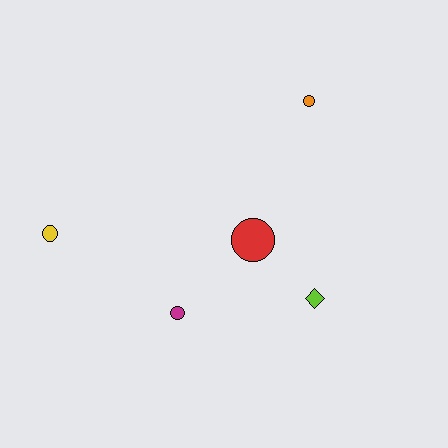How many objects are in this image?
There are 5 objects.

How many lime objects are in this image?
There is 1 lime object.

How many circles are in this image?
There are 4 circles.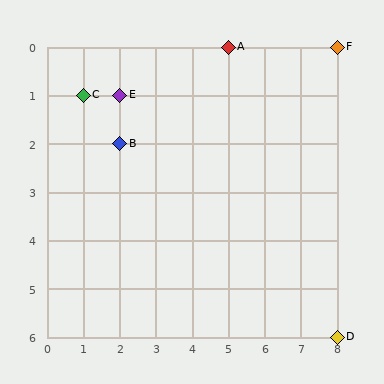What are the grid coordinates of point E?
Point E is at grid coordinates (2, 1).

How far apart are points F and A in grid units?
Points F and A are 3 columns apart.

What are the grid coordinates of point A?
Point A is at grid coordinates (5, 0).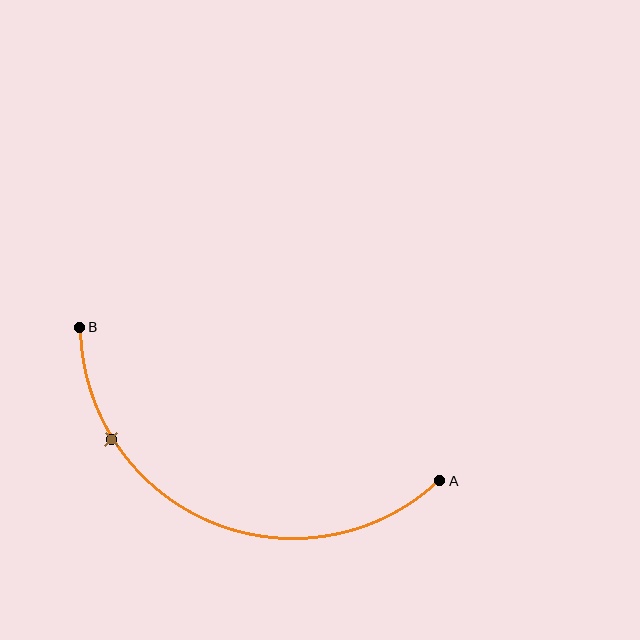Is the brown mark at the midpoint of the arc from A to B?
No. The brown mark lies on the arc but is closer to endpoint B. The arc midpoint would be at the point on the curve equidistant along the arc from both A and B.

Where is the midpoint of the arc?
The arc midpoint is the point on the curve farthest from the straight line joining A and B. It sits below that line.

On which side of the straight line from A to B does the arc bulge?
The arc bulges below the straight line connecting A and B.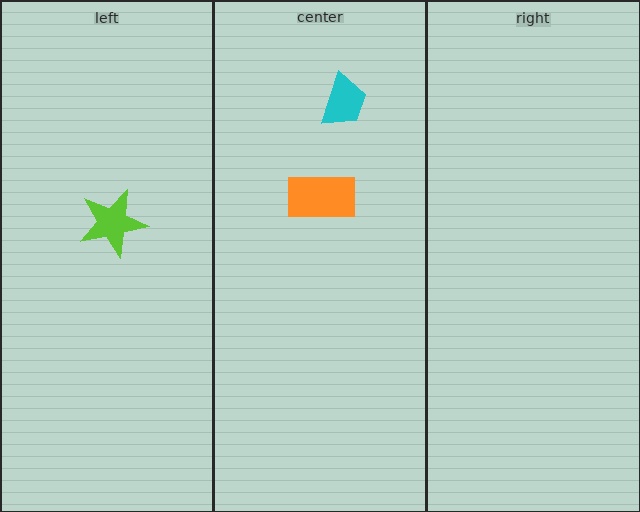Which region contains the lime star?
The left region.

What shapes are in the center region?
The orange rectangle, the cyan trapezoid.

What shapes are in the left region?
The lime star.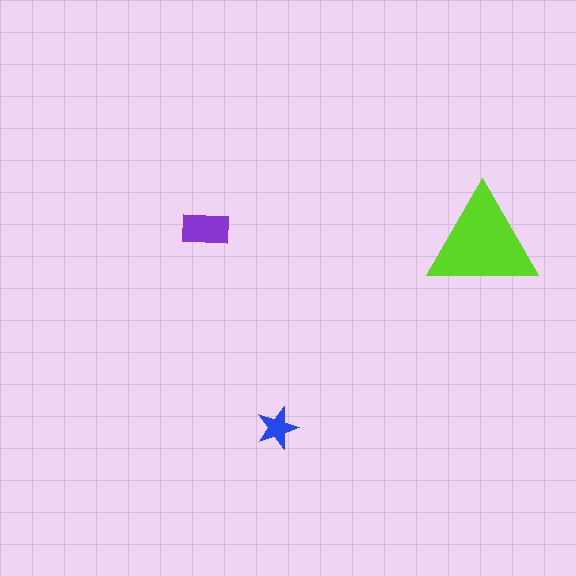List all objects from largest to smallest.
The lime triangle, the purple rectangle, the blue star.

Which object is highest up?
The purple rectangle is topmost.